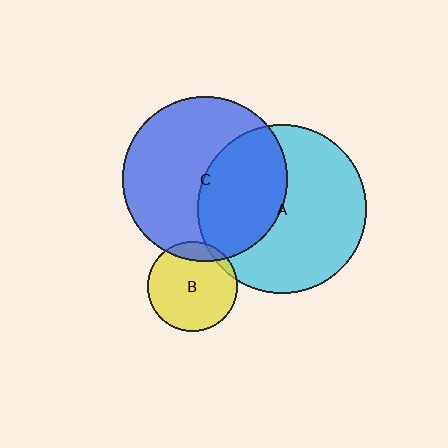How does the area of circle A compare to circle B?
Approximately 3.5 times.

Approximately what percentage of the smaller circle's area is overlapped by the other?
Approximately 15%.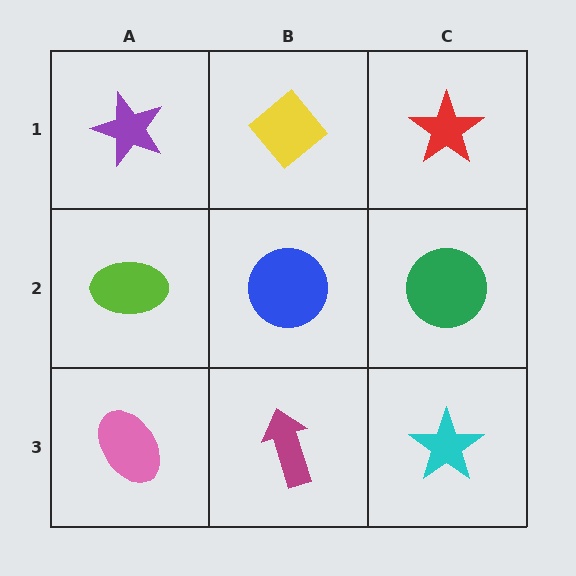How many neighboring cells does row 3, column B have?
3.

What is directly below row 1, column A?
A lime ellipse.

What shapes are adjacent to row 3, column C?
A green circle (row 2, column C), a magenta arrow (row 3, column B).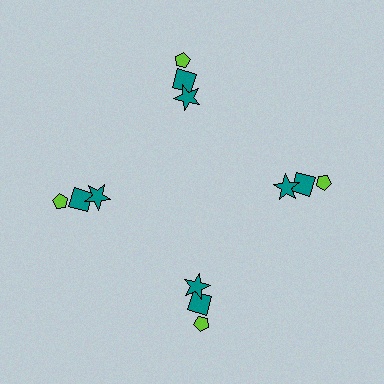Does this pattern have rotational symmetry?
Yes, this pattern has 4-fold rotational symmetry. It looks the same after rotating 90 degrees around the center.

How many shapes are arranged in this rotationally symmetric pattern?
There are 12 shapes, arranged in 4 groups of 3.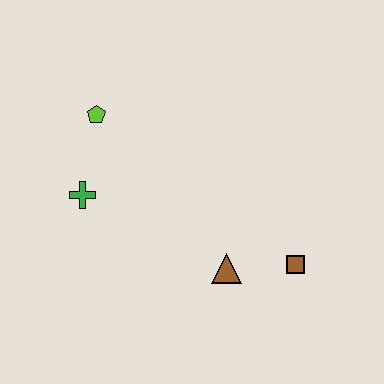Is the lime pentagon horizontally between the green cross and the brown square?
Yes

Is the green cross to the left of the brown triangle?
Yes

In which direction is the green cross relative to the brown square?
The green cross is to the left of the brown square.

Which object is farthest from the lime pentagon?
The brown square is farthest from the lime pentagon.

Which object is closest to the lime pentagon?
The green cross is closest to the lime pentagon.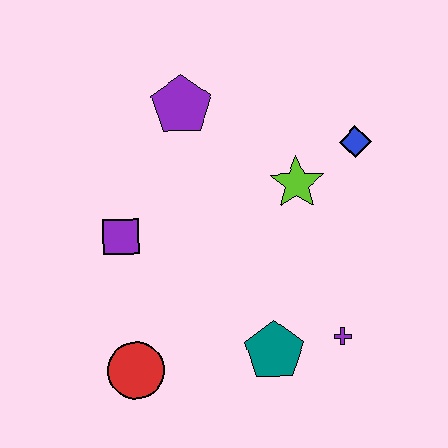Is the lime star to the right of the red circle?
Yes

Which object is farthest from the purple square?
The blue diamond is farthest from the purple square.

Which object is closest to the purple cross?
The teal pentagon is closest to the purple cross.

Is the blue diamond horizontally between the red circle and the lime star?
No